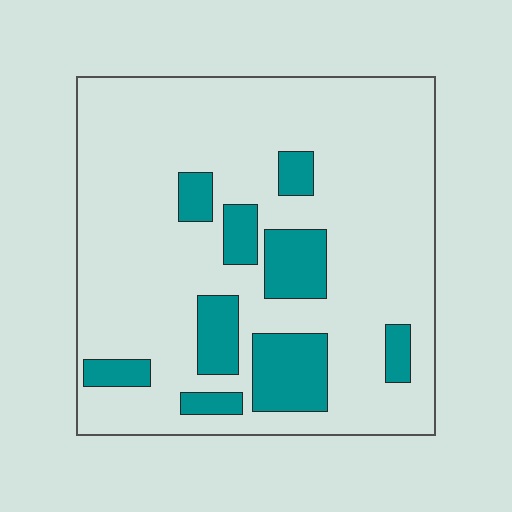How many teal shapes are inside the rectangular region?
9.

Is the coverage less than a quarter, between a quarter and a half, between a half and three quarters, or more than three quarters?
Less than a quarter.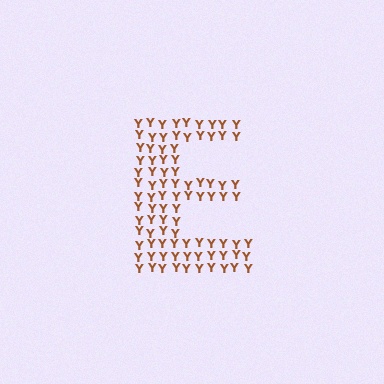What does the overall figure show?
The overall figure shows the letter E.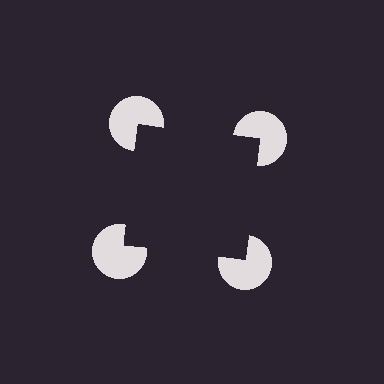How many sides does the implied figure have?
4 sides.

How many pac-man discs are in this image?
There are 4 — one at each vertex of the illusory square.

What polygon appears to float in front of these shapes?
An illusory square — its edges are inferred from the aligned wedge cuts in the pac-man discs, not physically drawn.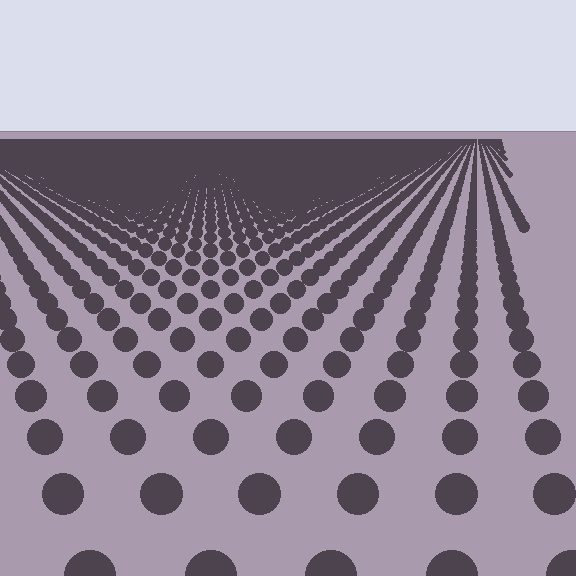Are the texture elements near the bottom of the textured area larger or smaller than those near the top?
Larger. Near the bottom, elements are closer to the viewer and appear at a bigger on-screen size.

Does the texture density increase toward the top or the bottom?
Density increases toward the top.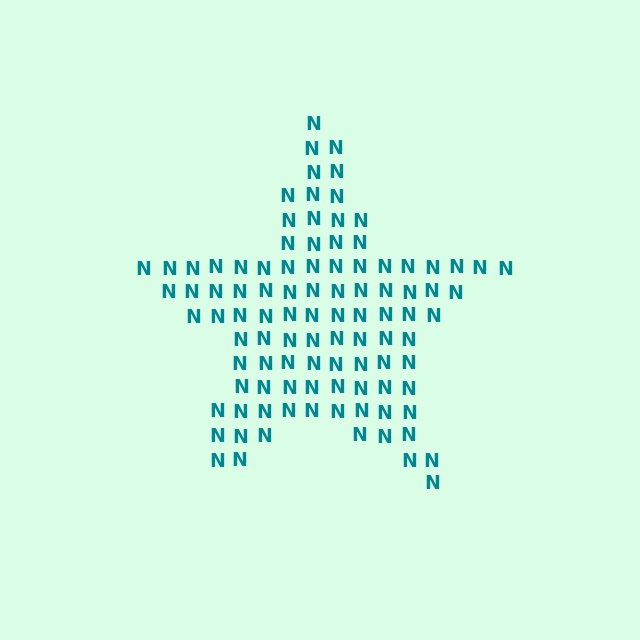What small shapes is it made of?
It is made of small letter N's.